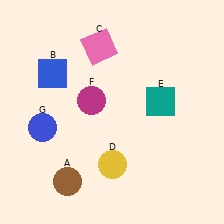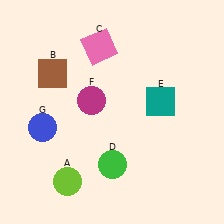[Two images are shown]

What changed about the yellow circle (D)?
In Image 1, D is yellow. In Image 2, it changed to green.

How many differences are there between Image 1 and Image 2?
There are 3 differences between the two images.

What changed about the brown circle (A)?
In Image 1, A is brown. In Image 2, it changed to lime.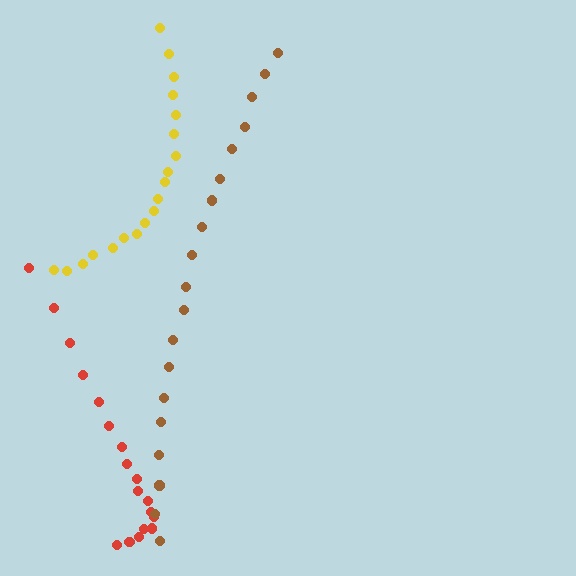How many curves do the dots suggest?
There are 3 distinct paths.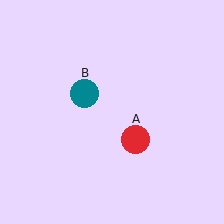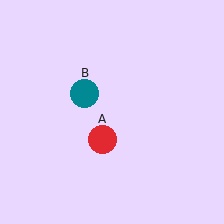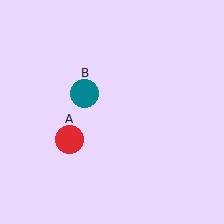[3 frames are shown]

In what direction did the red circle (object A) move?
The red circle (object A) moved left.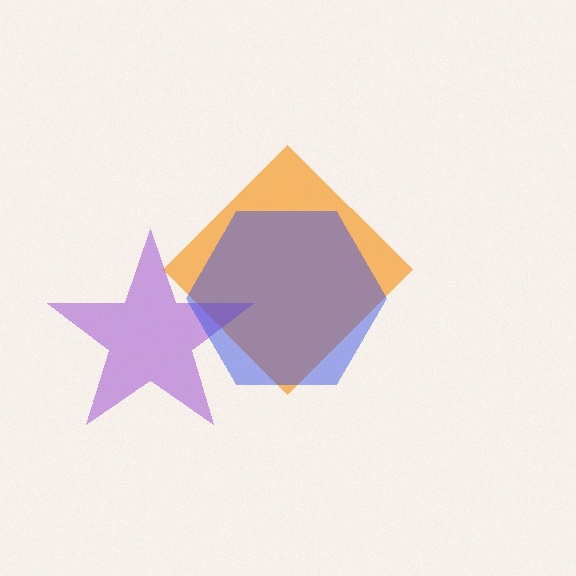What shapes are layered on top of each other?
The layered shapes are: an orange diamond, a purple star, a blue hexagon.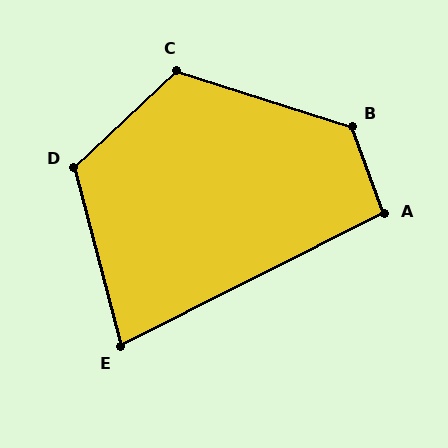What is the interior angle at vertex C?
Approximately 119 degrees (obtuse).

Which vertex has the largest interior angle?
B, at approximately 128 degrees.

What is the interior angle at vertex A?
Approximately 96 degrees (obtuse).